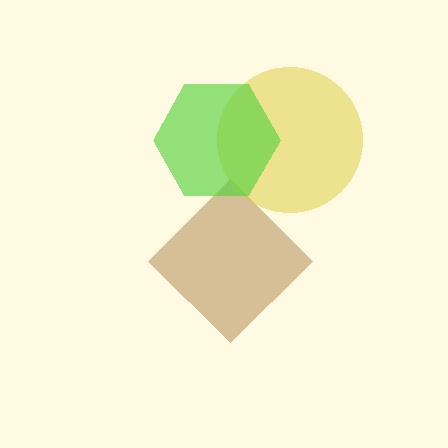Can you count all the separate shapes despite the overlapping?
Yes, there are 3 separate shapes.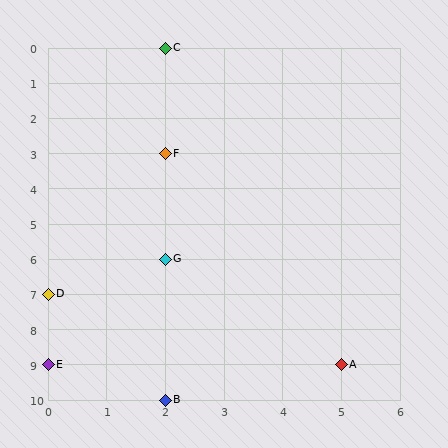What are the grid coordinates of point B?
Point B is at grid coordinates (2, 10).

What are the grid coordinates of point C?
Point C is at grid coordinates (2, 0).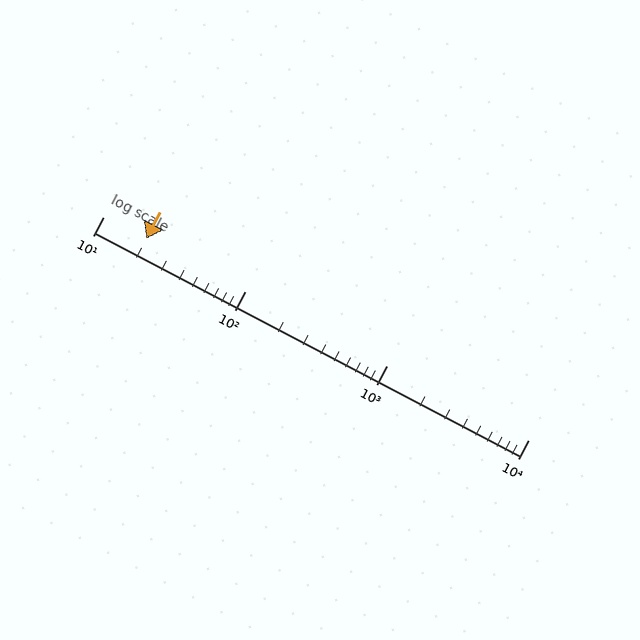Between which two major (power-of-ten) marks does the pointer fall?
The pointer is between 10 and 100.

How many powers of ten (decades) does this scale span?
The scale spans 3 decades, from 10 to 10000.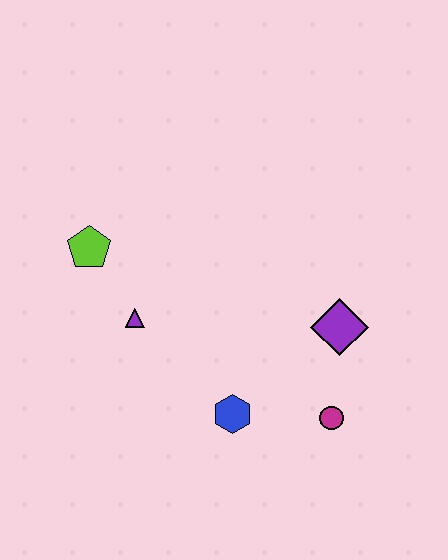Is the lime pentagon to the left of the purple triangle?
Yes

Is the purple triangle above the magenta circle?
Yes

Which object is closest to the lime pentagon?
The purple triangle is closest to the lime pentagon.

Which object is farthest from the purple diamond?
The lime pentagon is farthest from the purple diamond.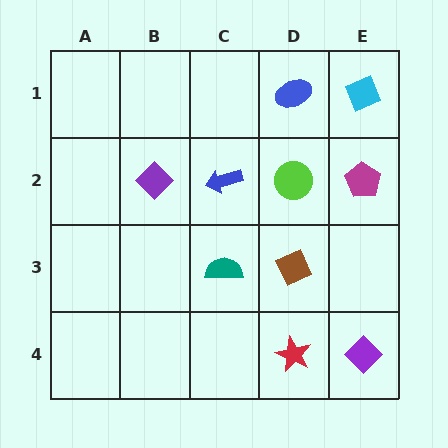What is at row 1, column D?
A blue ellipse.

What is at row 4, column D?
A red star.